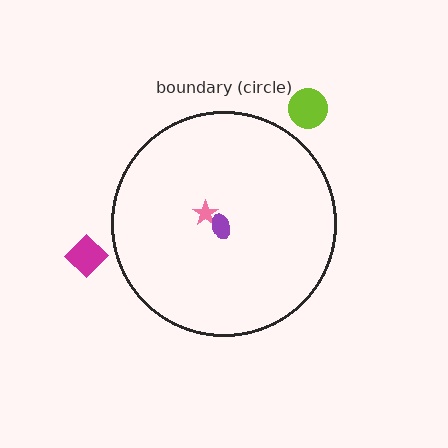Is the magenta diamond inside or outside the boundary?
Outside.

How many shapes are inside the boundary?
2 inside, 2 outside.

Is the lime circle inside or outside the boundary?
Outside.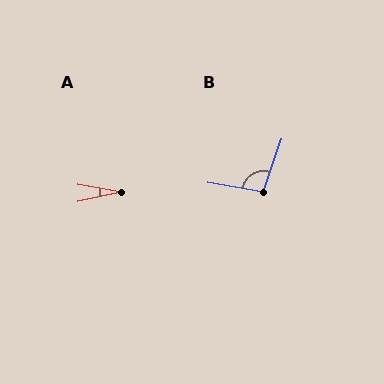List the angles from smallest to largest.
A (22°), B (99°).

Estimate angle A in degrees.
Approximately 22 degrees.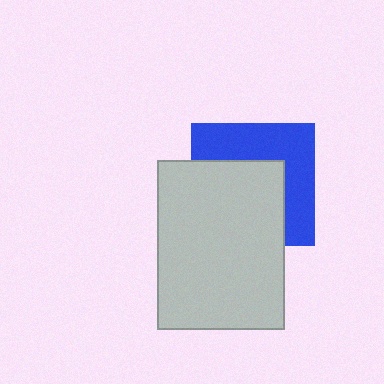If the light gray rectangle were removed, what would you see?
You would see the complete blue square.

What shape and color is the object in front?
The object in front is a light gray rectangle.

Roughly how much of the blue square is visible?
About half of it is visible (roughly 47%).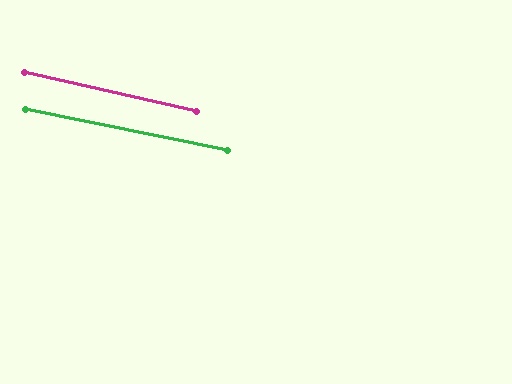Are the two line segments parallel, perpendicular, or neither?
Parallel — their directions differ by only 1.6°.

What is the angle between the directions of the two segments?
Approximately 2 degrees.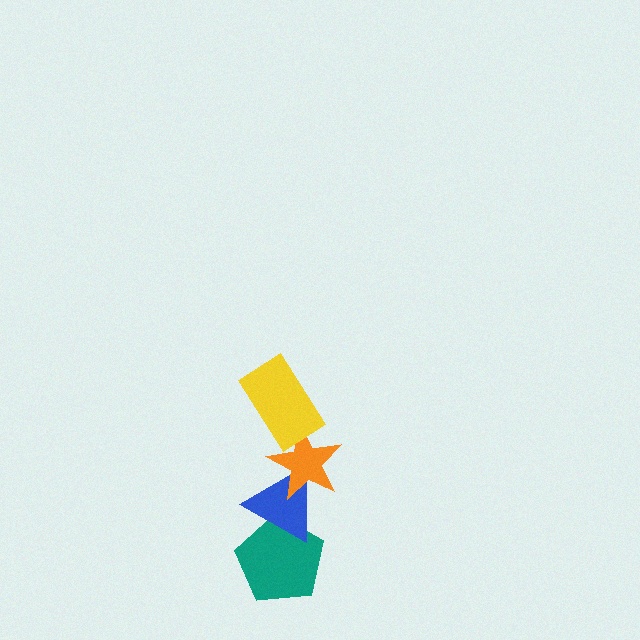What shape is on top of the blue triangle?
The orange star is on top of the blue triangle.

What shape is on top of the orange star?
The yellow rectangle is on top of the orange star.